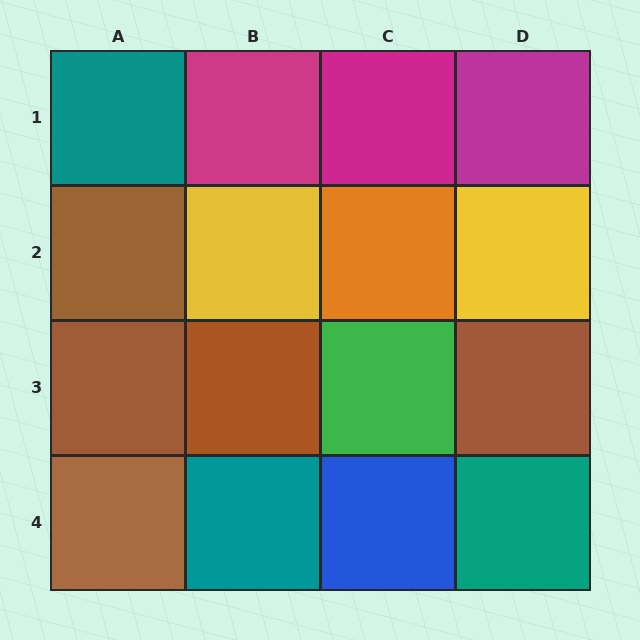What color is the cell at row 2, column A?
Brown.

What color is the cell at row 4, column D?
Teal.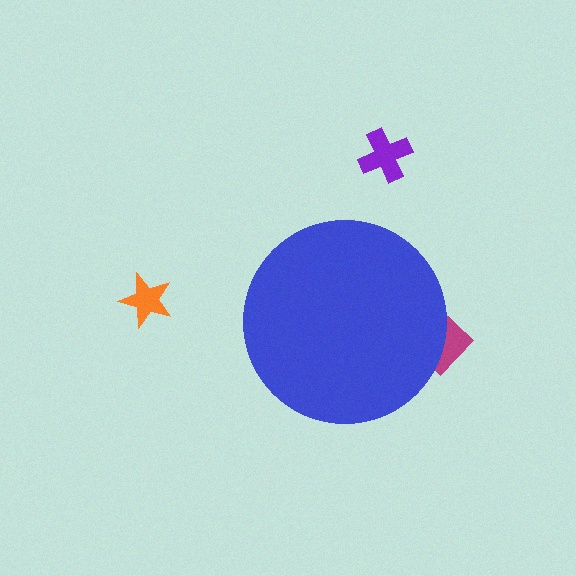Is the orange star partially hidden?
No, the orange star is fully visible.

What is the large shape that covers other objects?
A blue circle.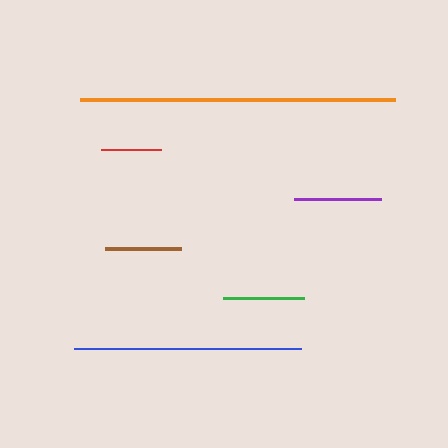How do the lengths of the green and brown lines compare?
The green and brown lines are approximately the same length.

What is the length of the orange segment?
The orange segment is approximately 316 pixels long.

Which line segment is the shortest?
The red line is the shortest at approximately 60 pixels.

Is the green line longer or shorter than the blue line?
The blue line is longer than the green line.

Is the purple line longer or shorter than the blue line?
The blue line is longer than the purple line.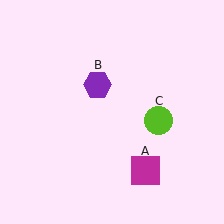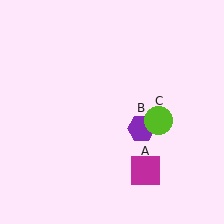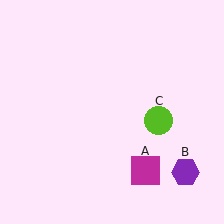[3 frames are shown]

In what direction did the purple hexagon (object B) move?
The purple hexagon (object B) moved down and to the right.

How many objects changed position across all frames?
1 object changed position: purple hexagon (object B).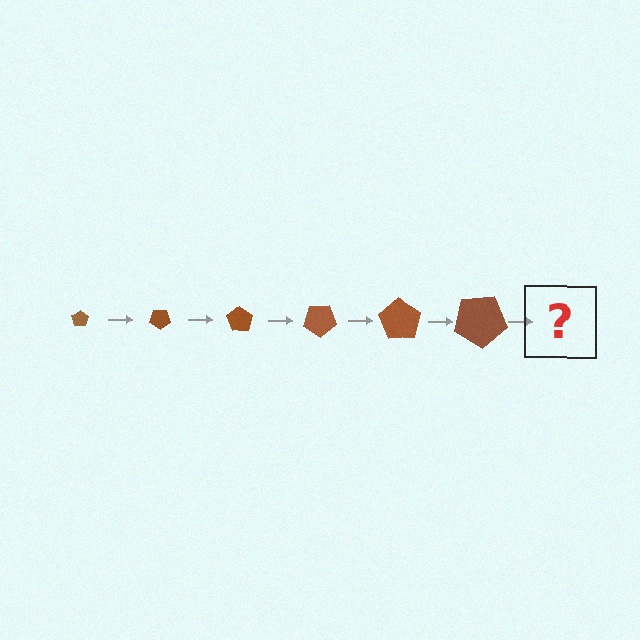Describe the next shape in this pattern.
It should be a pentagon, larger than the previous one and rotated 210 degrees from the start.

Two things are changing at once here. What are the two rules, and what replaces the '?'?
The two rules are that the pentagon grows larger each step and it rotates 35 degrees each step. The '?' should be a pentagon, larger than the previous one and rotated 210 degrees from the start.